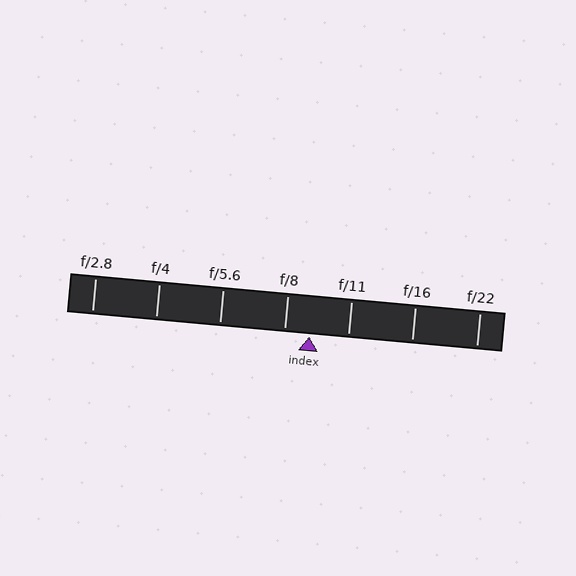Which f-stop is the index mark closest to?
The index mark is closest to f/8.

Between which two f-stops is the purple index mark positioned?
The index mark is between f/8 and f/11.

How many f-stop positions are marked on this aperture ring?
There are 7 f-stop positions marked.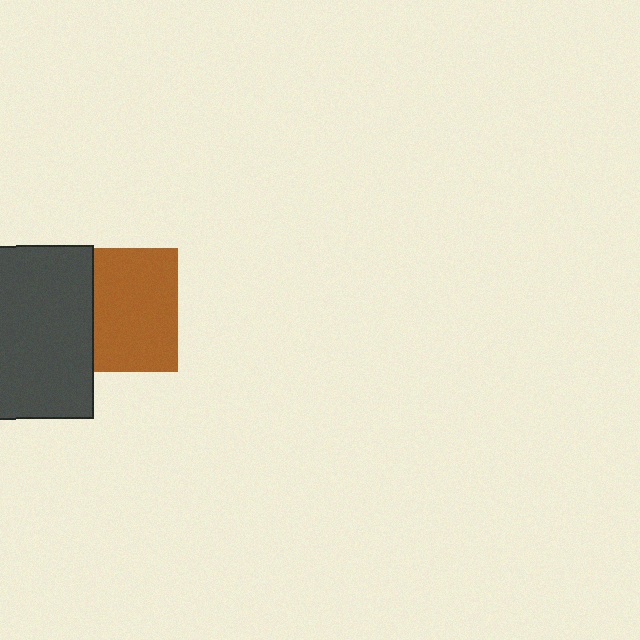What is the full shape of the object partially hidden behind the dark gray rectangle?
The partially hidden object is a brown square.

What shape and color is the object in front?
The object in front is a dark gray rectangle.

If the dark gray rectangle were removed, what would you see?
You would see the complete brown square.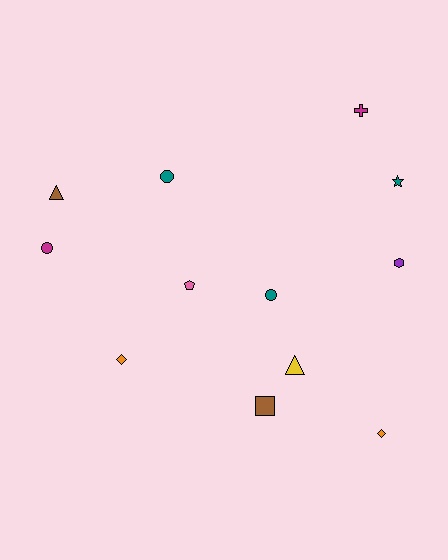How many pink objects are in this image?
There is 1 pink object.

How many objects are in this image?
There are 12 objects.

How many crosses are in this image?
There is 1 cross.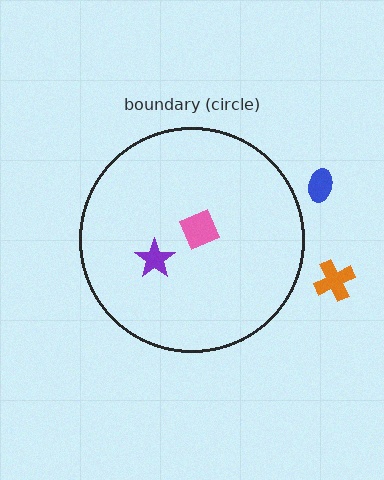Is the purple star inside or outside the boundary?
Inside.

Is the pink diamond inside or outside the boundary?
Inside.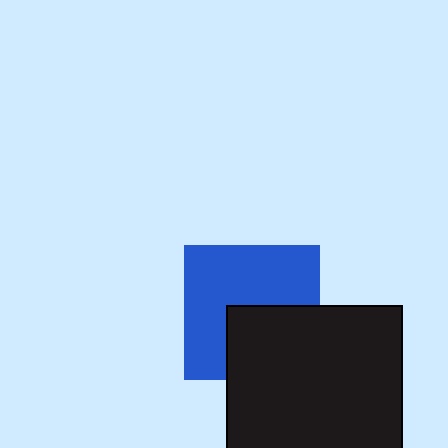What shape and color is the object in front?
The object in front is a black rectangle.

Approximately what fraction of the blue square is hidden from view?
Roughly 38% of the blue square is hidden behind the black rectangle.